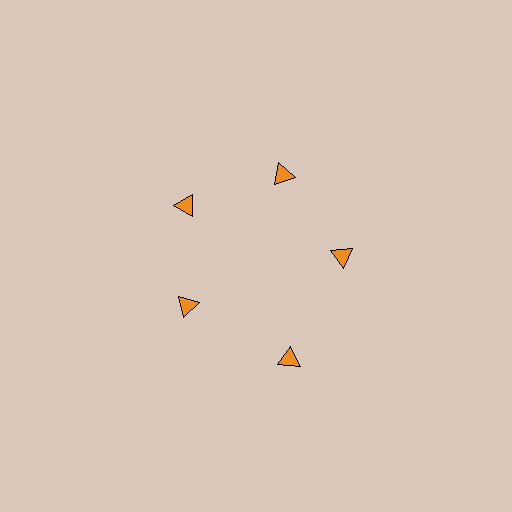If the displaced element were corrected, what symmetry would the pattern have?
It would have 5-fold rotational symmetry — the pattern would map onto itself every 72 degrees.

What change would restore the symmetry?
The symmetry would be restored by moving it inward, back onto the ring so that all 5 triangles sit at equal angles and equal distance from the center.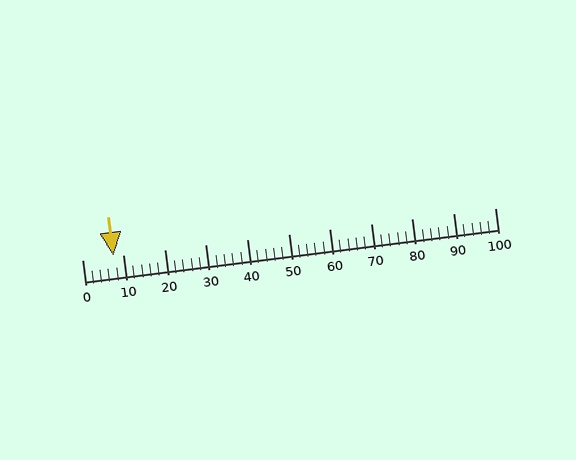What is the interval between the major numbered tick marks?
The major tick marks are spaced 10 units apart.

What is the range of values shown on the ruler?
The ruler shows values from 0 to 100.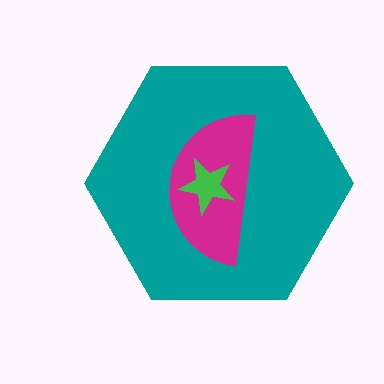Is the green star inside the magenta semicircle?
Yes.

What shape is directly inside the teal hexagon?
The magenta semicircle.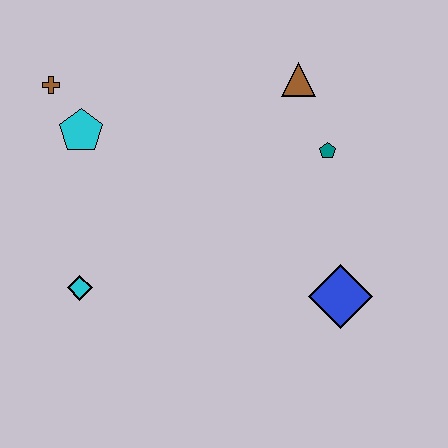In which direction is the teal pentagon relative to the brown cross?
The teal pentagon is to the right of the brown cross.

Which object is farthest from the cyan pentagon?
The blue diamond is farthest from the cyan pentagon.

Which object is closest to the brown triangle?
The teal pentagon is closest to the brown triangle.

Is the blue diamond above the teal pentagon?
No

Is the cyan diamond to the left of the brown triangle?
Yes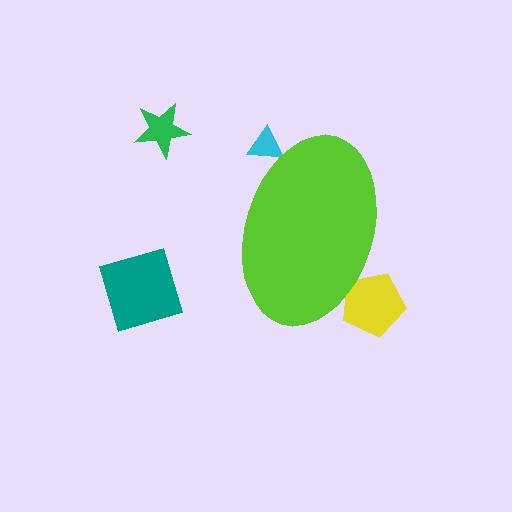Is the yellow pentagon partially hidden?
Yes, the yellow pentagon is partially hidden behind the lime ellipse.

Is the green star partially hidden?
No, the green star is fully visible.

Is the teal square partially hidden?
No, the teal square is fully visible.